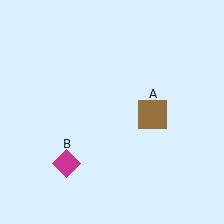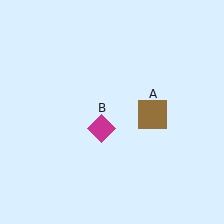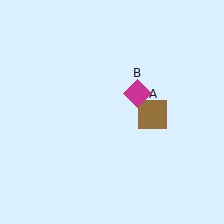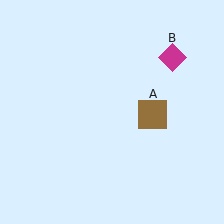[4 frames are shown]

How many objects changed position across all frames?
1 object changed position: magenta diamond (object B).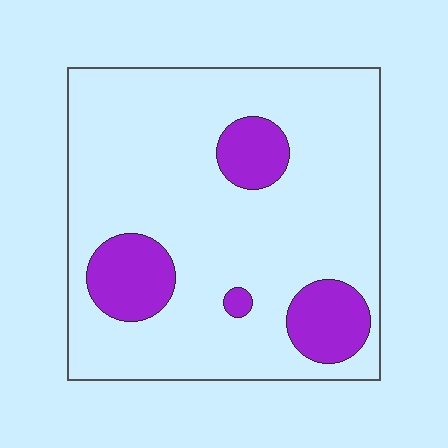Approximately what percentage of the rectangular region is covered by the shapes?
Approximately 15%.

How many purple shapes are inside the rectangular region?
4.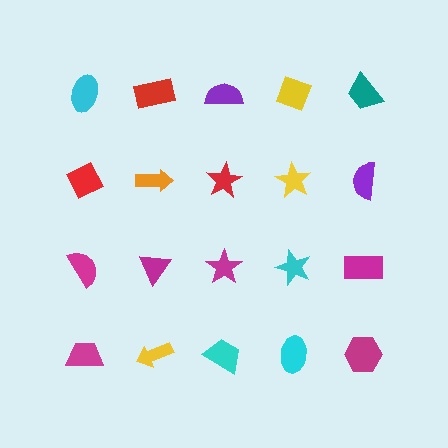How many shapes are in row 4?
5 shapes.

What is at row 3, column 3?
A magenta star.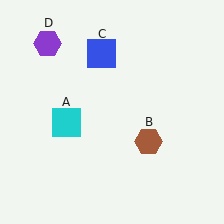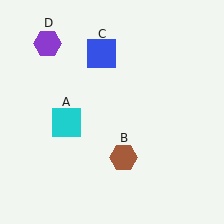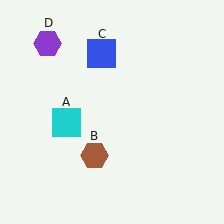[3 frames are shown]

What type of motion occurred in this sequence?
The brown hexagon (object B) rotated clockwise around the center of the scene.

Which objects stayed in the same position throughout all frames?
Cyan square (object A) and blue square (object C) and purple hexagon (object D) remained stationary.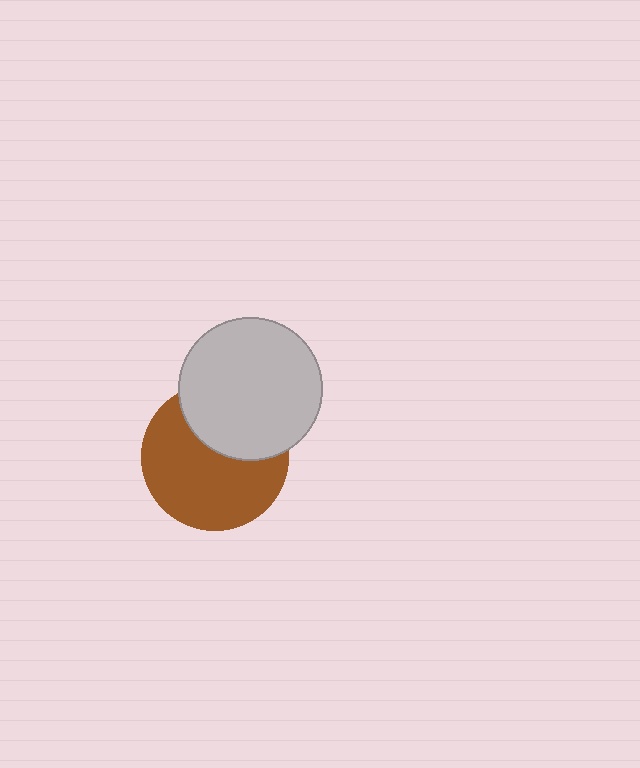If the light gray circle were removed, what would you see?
You would see the complete brown circle.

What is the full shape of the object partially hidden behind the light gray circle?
The partially hidden object is a brown circle.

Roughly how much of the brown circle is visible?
About half of it is visible (roughly 64%).